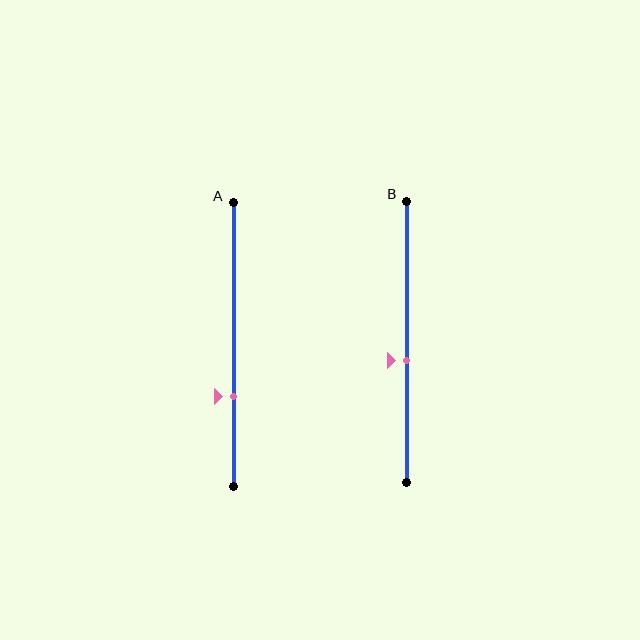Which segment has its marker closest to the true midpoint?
Segment B has its marker closest to the true midpoint.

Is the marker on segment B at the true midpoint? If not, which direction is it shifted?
No, the marker on segment B is shifted downward by about 7% of the segment length.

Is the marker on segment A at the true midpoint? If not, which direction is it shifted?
No, the marker on segment A is shifted downward by about 18% of the segment length.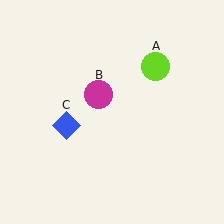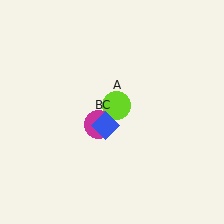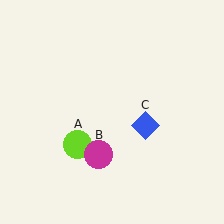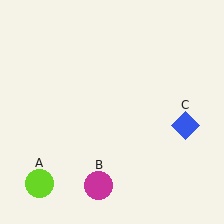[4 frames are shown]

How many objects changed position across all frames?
3 objects changed position: lime circle (object A), magenta circle (object B), blue diamond (object C).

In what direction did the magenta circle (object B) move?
The magenta circle (object B) moved down.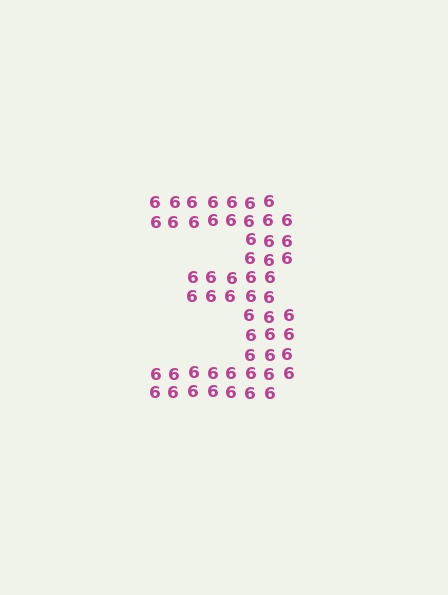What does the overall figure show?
The overall figure shows the digit 3.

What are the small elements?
The small elements are digit 6's.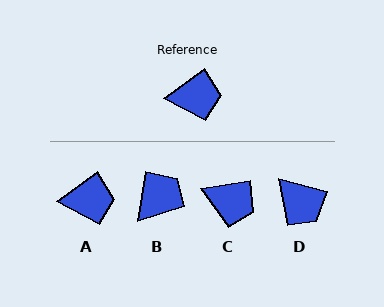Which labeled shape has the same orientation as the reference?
A.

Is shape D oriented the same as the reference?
No, it is off by about 50 degrees.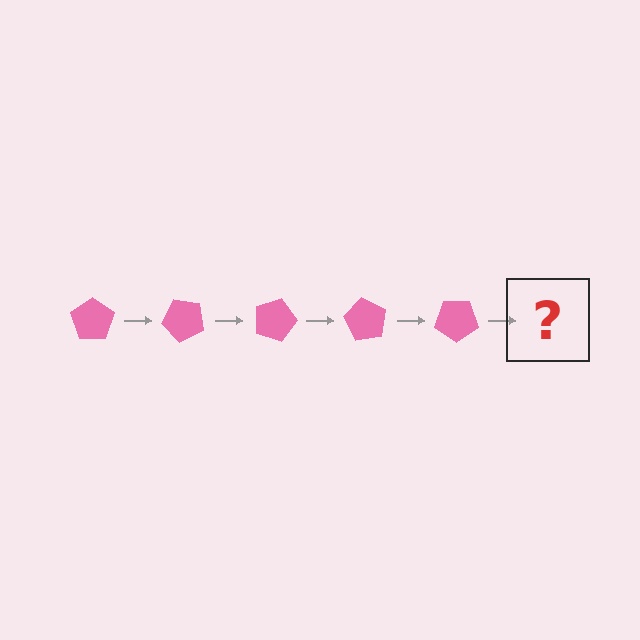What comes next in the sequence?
The next element should be a pink pentagon rotated 225 degrees.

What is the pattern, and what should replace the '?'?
The pattern is that the pentagon rotates 45 degrees each step. The '?' should be a pink pentagon rotated 225 degrees.